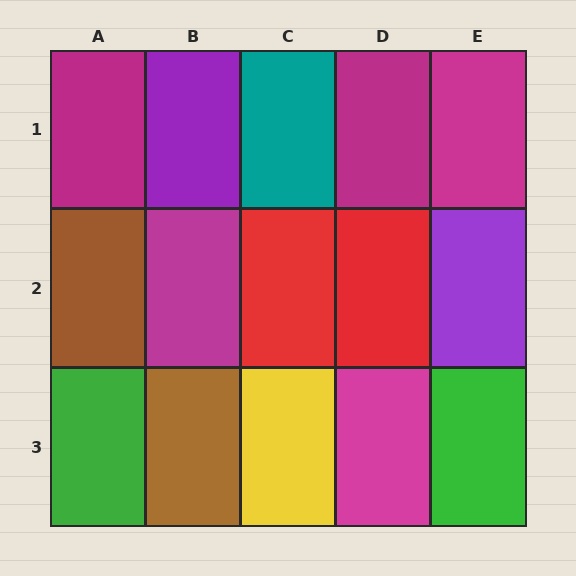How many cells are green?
2 cells are green.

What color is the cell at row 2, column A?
Brown.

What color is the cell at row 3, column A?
Green.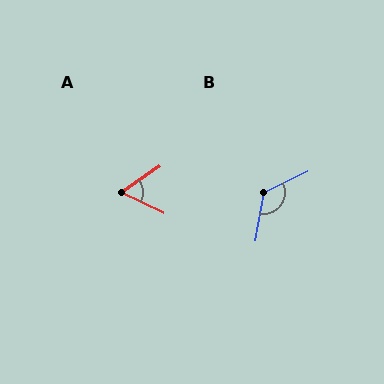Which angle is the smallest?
A, at approximately 60 degrees.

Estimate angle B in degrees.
Approximately 126 degrees.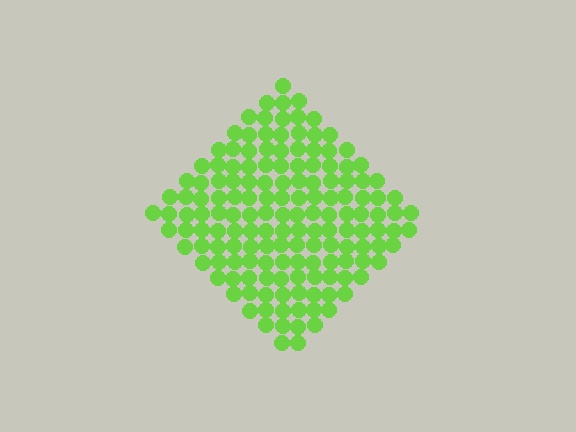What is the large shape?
The large shape is a diamond.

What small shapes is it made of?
It is made of small circles.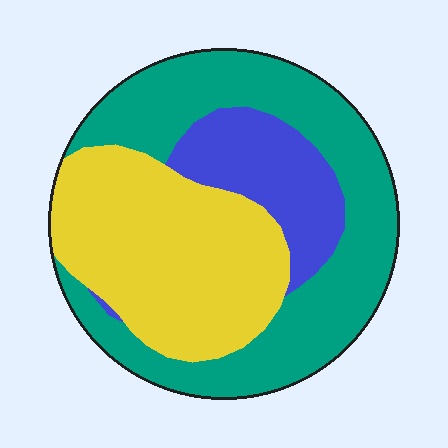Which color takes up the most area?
Teal, at roughly 45%.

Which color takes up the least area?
Blue, at roughly 15%.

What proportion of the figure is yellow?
Yellow takes up about three eighths (3/8) of the figure.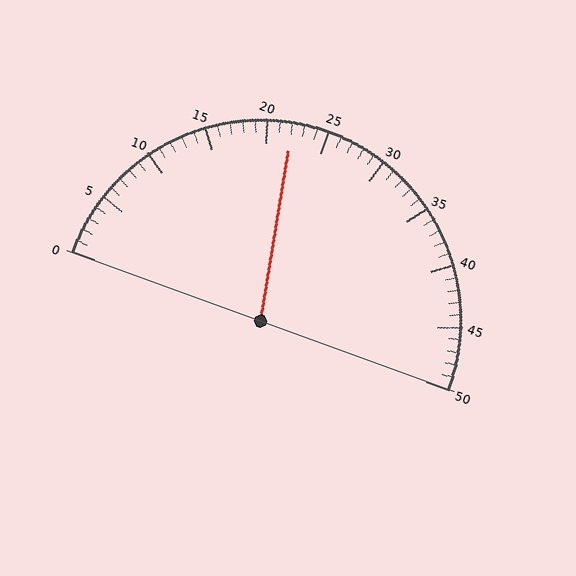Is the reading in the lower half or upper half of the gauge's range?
The reading is in the lower half of the range (0 to 50).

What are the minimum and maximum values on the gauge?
The gauge ranges from 0 to 50.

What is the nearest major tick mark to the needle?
The nearest major tick mark is 20.